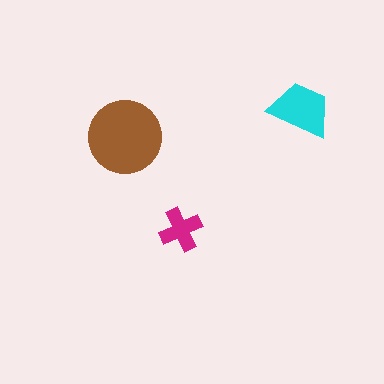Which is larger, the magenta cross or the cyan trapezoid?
The cyan trapezoid.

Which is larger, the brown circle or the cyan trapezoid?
The brown circle.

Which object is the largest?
The brown circle.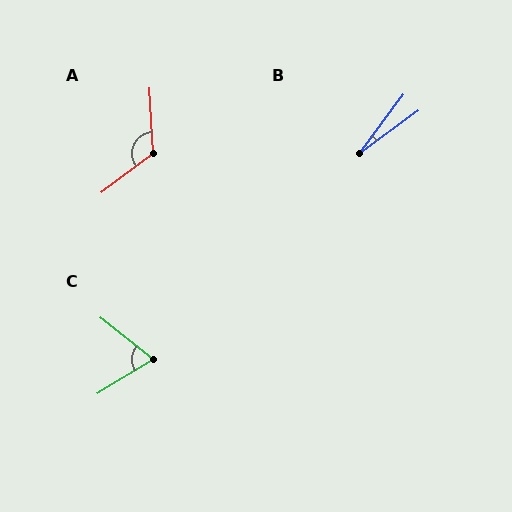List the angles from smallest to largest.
B (17°), C (70°), A (124°).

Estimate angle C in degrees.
Approximately 70 degrees.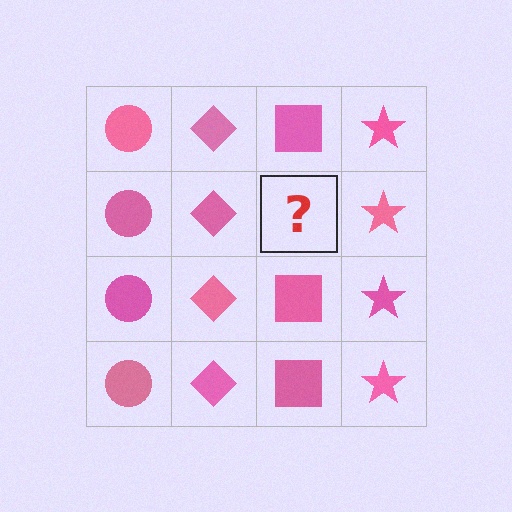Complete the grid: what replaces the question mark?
The question mark should be replaced with a pink square.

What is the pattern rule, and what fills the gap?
The rule is that each column has a consistent shape. The gap should be filled with a pink square.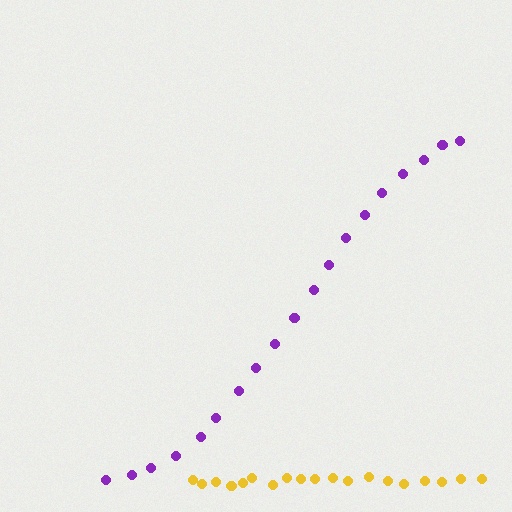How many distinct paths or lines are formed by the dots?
There are 2 distinct paths.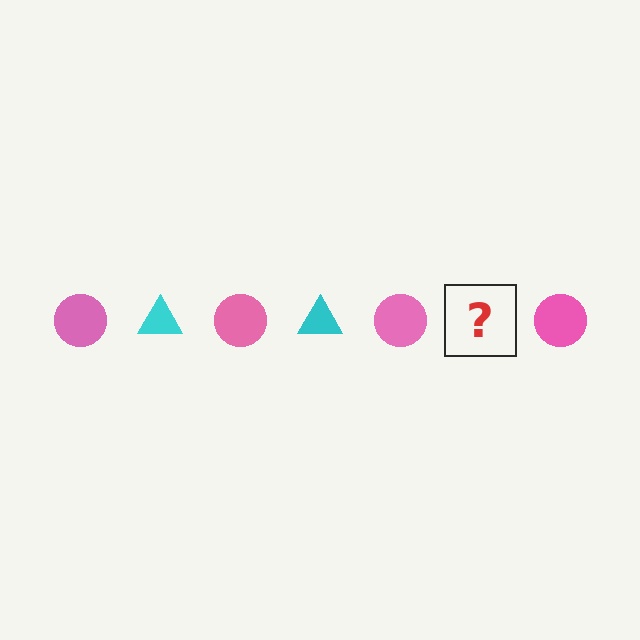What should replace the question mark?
The question mark should be replaced with a cyan triangle.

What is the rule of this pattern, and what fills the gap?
The rule is that the pattern alternates between pink circle and cyan triangle. The gap should be filled with a cyan triangle.